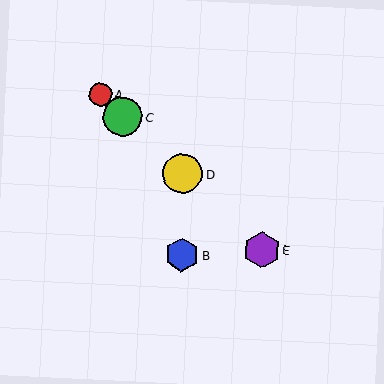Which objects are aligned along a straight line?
Objects A, C, D, E are aligned along a straight line.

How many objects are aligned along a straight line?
4 objects (A, C, D, E) are aligned along a straight line.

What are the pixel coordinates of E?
Object E is at (262, 250).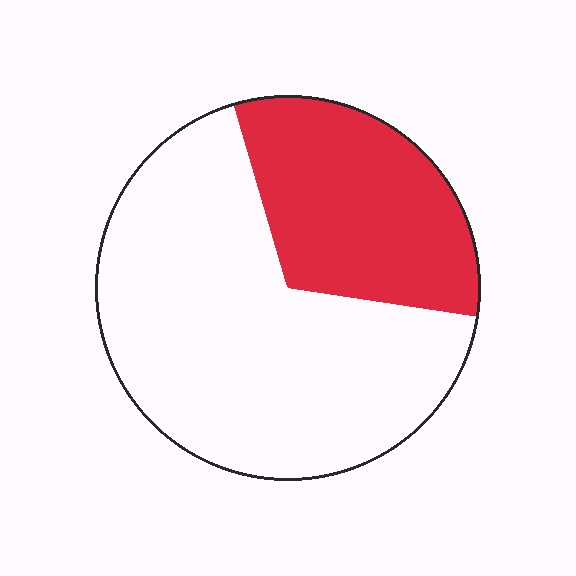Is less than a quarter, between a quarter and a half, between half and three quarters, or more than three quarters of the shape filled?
Between a quarter and a half.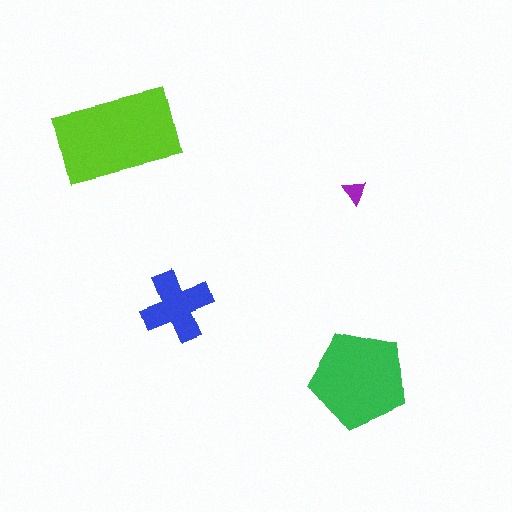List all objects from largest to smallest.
The lime rectangle, the green pentagon, the blue cross, the purple triangle.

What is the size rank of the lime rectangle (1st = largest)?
1st.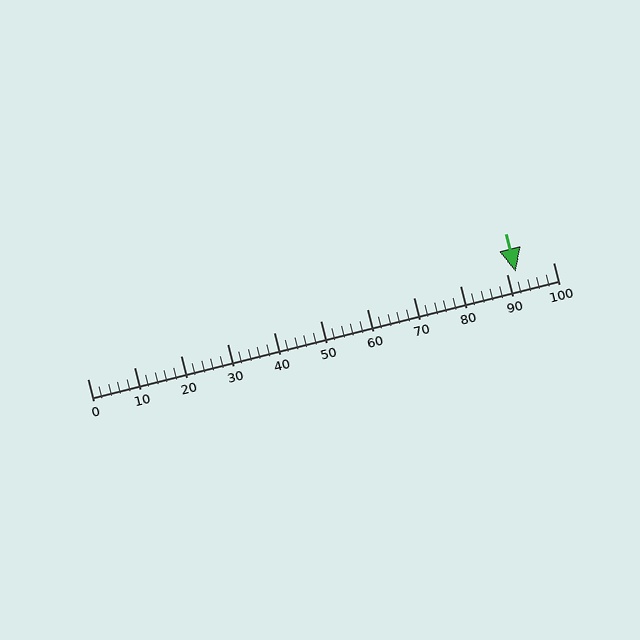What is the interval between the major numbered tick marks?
The major tick marks are spaced 10 units apart.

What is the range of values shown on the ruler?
The ruler shows values from 0 to 100.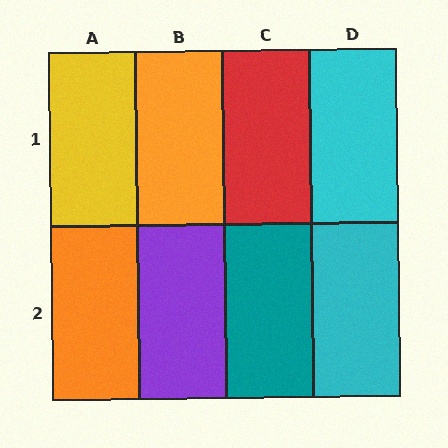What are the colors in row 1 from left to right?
Yellow, orange, red, cyan.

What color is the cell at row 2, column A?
Orange.